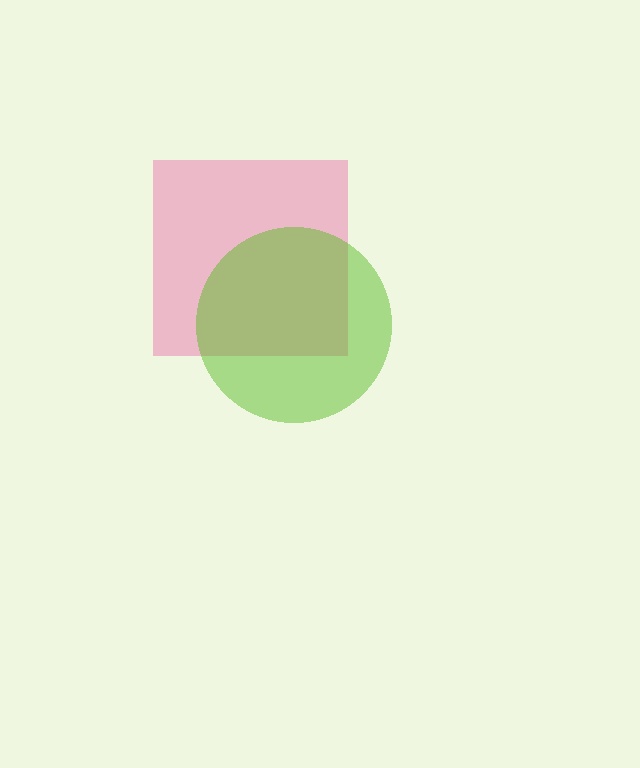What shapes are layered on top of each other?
The layered shapes are: a pink square, a lime circle.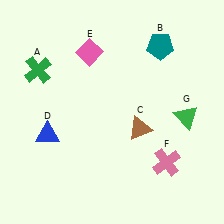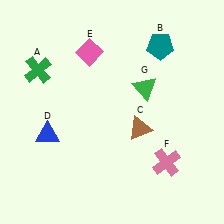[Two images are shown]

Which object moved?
The green triangle (G) moved left.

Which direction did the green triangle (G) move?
The green triangle (G) moved left.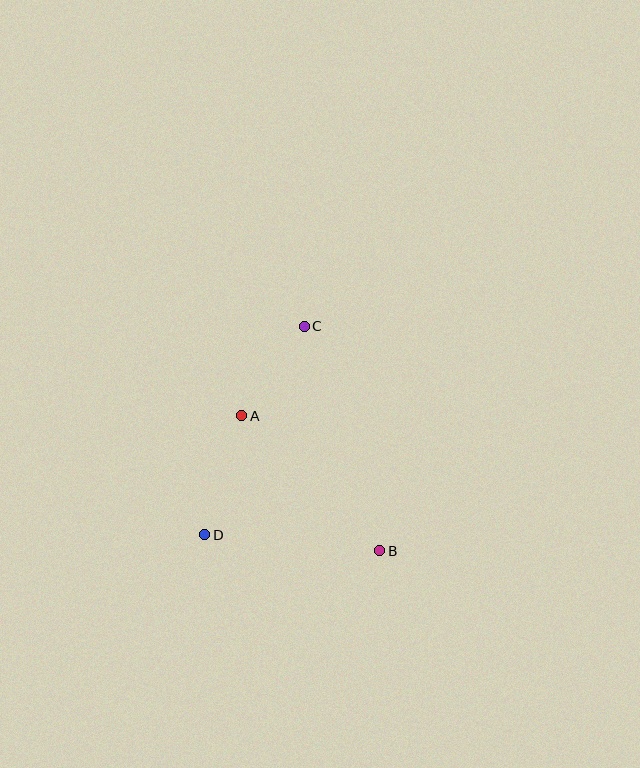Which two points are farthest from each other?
Points B and C are farthest from each other.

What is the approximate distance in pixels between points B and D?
The distance between B and D is approximately 176 pixels.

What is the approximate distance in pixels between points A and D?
The distance between A and D is approximately 125 pixels.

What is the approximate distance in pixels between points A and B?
The distance between A and B is approximately 193 pixels.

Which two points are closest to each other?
Points A and C are closest to each other.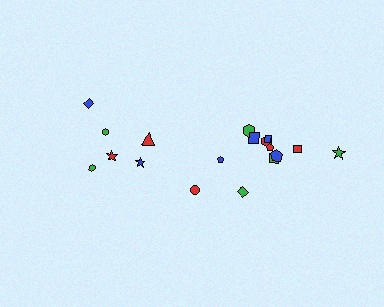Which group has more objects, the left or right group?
The right group.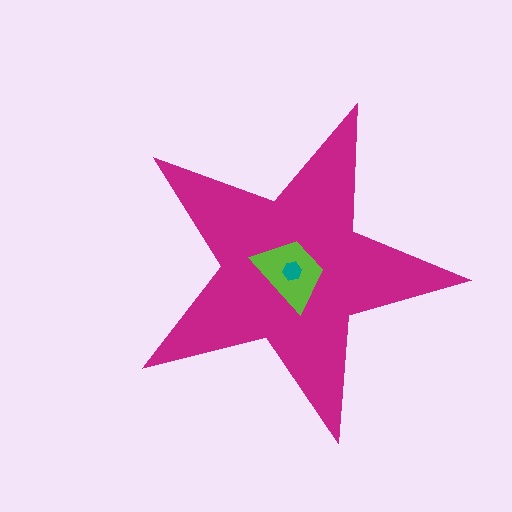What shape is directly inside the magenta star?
The lime trapezoid.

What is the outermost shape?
The magenta star.